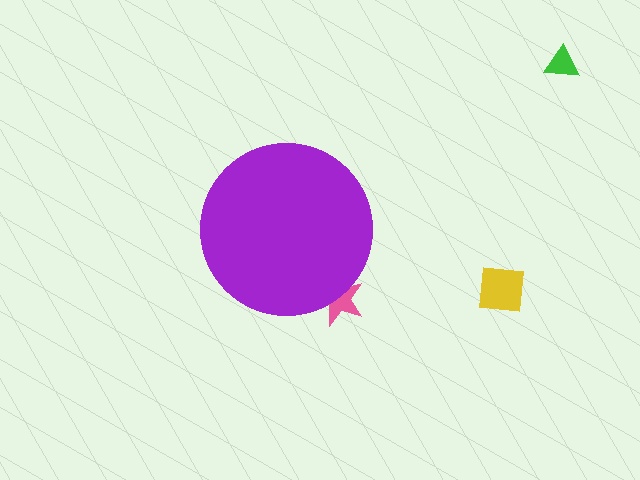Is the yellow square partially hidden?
No, the yellow square is fully visible.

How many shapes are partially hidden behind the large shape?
1 shape is partially hidden.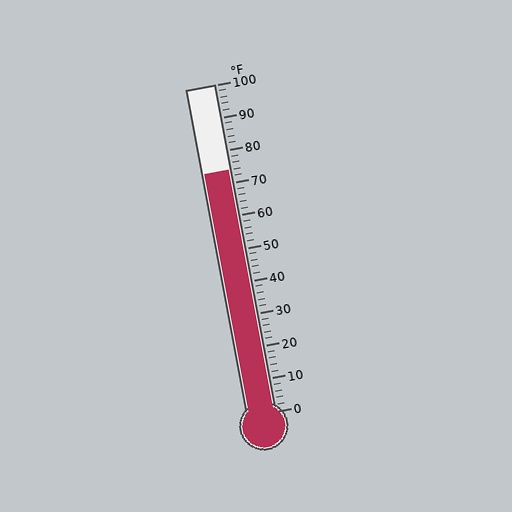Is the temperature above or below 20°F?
The temperature is above 20°F.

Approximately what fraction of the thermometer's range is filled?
The thermometer is filled to approximately 75% of its range.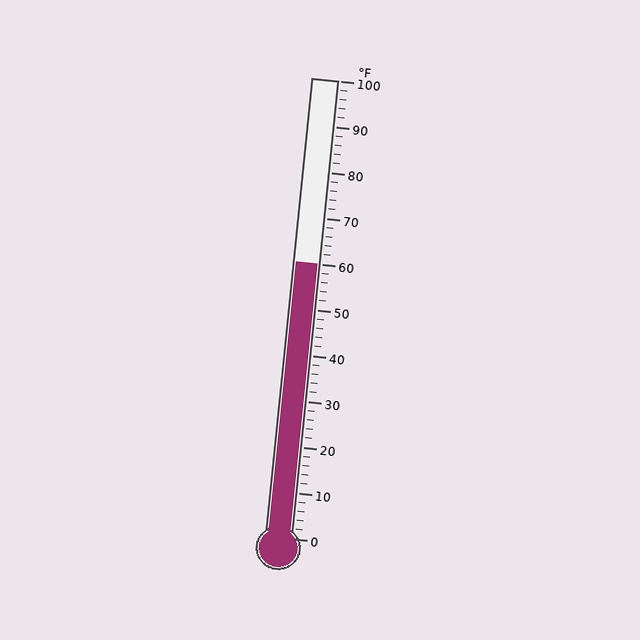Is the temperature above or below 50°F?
The temperature is above 50°F.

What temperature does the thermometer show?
The thermometer shows approximately 60°F.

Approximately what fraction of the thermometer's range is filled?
The thermometer is filled to approximately 60% of its range.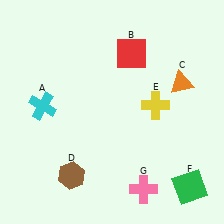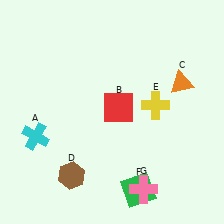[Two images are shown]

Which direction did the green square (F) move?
The green square (F) moved left.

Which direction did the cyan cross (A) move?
The cyan cross (A) moved down.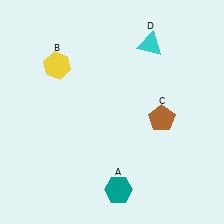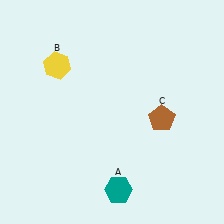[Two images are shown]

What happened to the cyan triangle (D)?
The cyan triangle (D) was removed in Image 2. It was in the top-right area of Image 1.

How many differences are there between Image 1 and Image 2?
There is 1 difference between the two images.